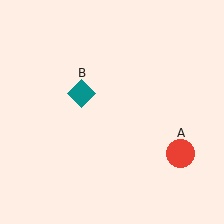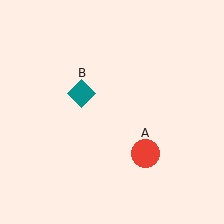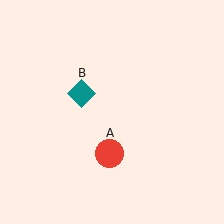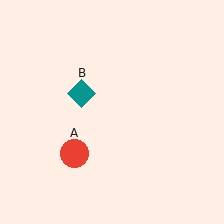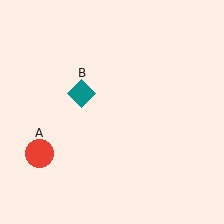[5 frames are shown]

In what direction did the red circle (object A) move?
The red circle (object A) moved left.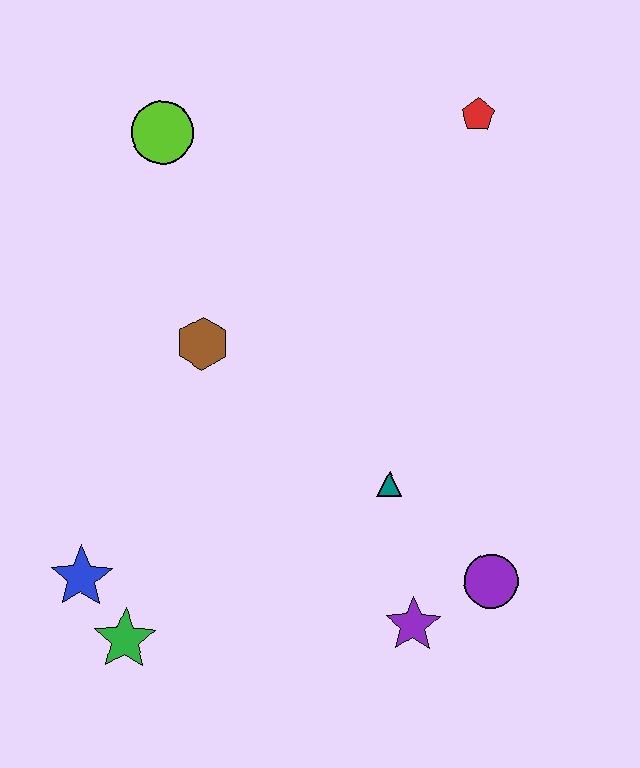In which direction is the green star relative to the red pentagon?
The green star is below the red pentagon.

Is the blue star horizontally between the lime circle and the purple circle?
No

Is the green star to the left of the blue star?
No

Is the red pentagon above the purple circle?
Yes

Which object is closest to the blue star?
The green star is closest to the blue star.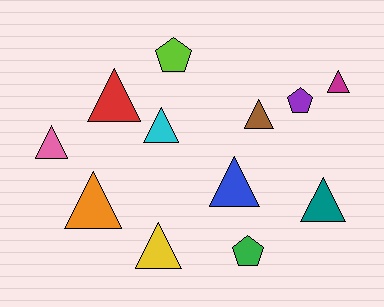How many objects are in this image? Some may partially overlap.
There are 12 objects.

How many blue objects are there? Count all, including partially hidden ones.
There is 1 blue object.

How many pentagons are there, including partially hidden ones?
There are 3 pentagons.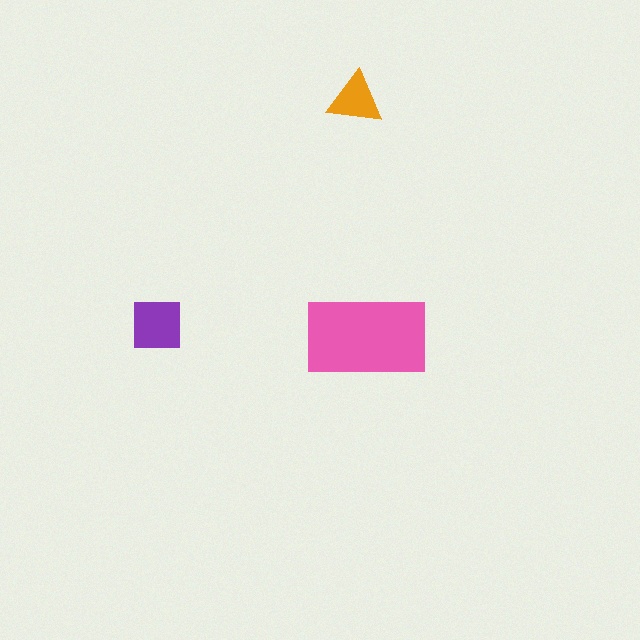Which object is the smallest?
The orange triangle.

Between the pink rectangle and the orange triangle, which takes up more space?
The pink rectangle.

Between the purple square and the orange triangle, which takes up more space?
The purple square.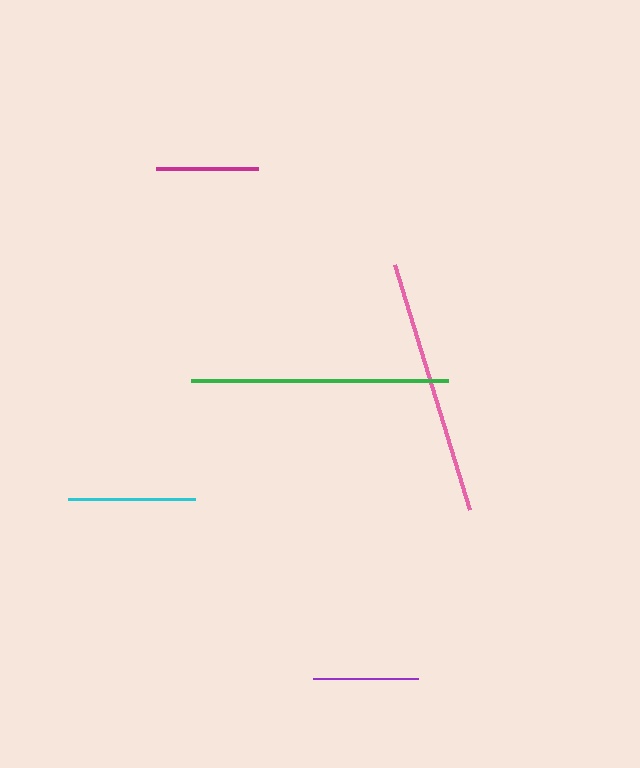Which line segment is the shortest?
The magenta line is the shortest at approximately 102 pixels.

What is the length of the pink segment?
The pink segment is approximately 256 pixels long.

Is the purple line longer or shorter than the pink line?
The pink line is longer than the purple line.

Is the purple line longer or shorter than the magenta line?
The purple line is longer than the magenta line.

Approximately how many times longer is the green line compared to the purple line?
The green line is approximately 2.4 times the length of the purple line.